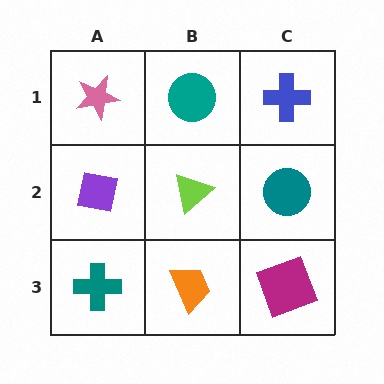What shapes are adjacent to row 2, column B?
A teal circle (row 1, column B), an orange trapezoid (row 3, column B), a purple square (row 2, column A), a teal circle (row 2, column C).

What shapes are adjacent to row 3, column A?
A purple square (row 2, column A), an orange trapezoid (row 3, column B).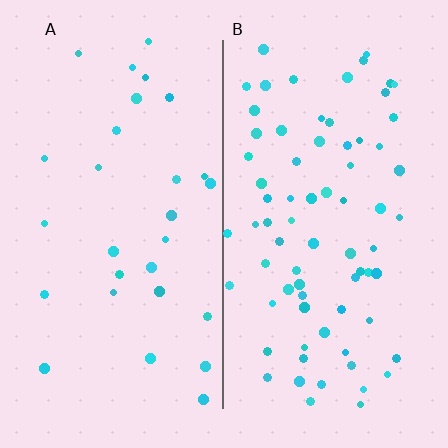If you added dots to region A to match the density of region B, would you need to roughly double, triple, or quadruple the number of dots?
Approximately triple.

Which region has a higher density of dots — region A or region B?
B (the right).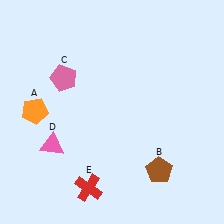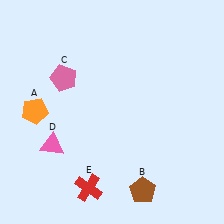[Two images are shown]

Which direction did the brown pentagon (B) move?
The brown pentagon (B) moved down.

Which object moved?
The brown pentagon (B) moved down.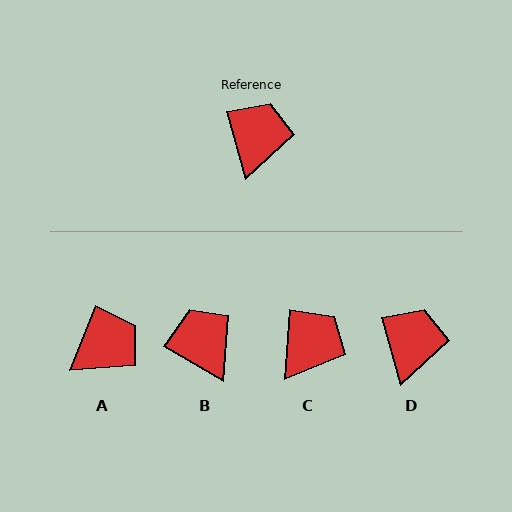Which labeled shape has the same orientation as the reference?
D.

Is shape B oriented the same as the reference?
No, it is off by about 44 degrees.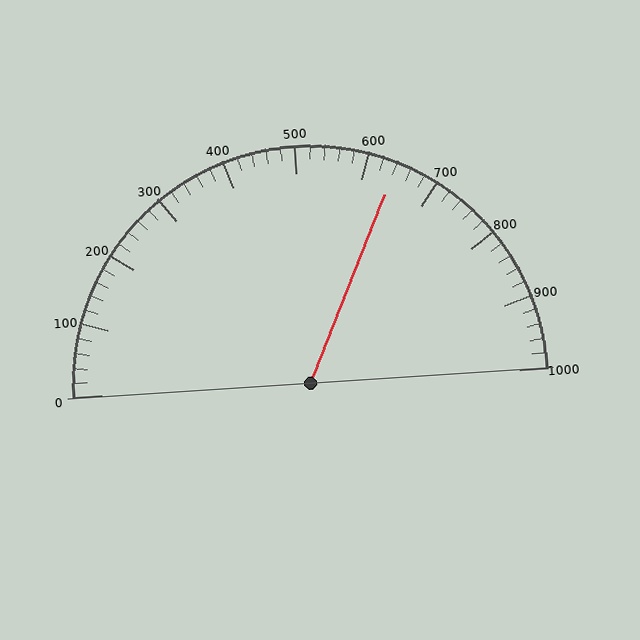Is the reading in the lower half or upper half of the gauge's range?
The reading is in the upper half of the range (0 to 1000).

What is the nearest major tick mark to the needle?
The nearest major tick mark is 600.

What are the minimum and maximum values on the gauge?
The gauge ranges from 0 to 1000.